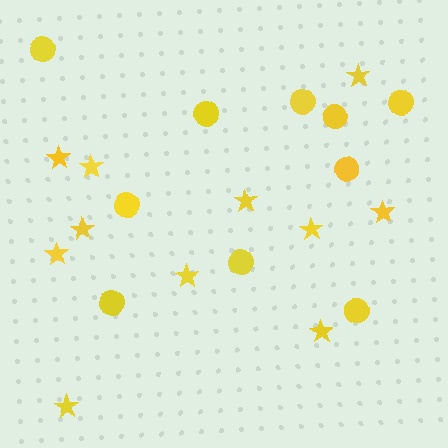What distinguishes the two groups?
There are 2 groups: one group of circles (10) and one group of stars (11).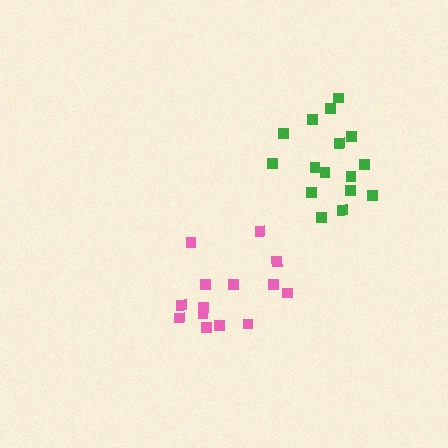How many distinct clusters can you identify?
There are 2 distinct clusters.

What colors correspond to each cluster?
The clusters are colored: green, pink.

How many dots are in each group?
Group 1: 16 dots, Group 2: 14 dots (30 total).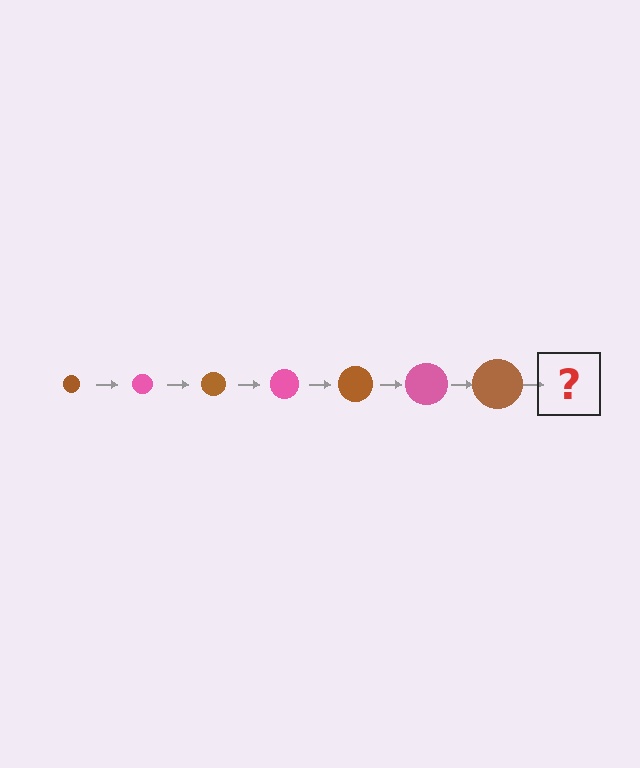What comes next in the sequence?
The next element should be a pink circle, larger than the previous one.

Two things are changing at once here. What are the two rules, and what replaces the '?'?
The two rules are that the circle grows larger each step and the color cycles through brown and pink. The '?' should be a pink circle, larger than the previous one.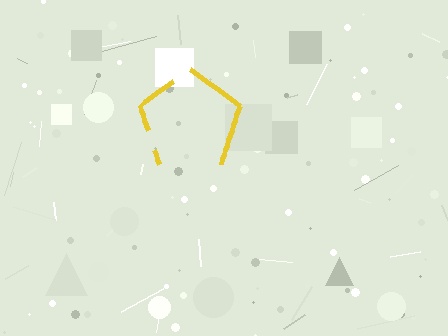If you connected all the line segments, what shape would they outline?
They would outline a pentagon.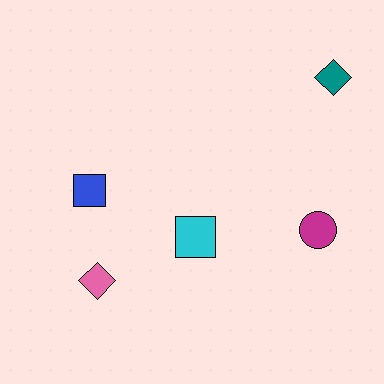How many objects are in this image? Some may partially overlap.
There are 5 objects.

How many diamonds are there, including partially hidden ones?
There are 2 diamonds.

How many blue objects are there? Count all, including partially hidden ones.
There is 1 blue object.